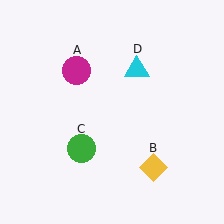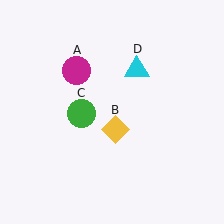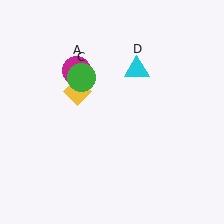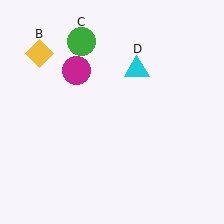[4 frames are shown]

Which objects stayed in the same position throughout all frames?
Magenta circle (object A) and cyan triangle (object D) remained stationary.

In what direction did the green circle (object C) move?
The green circle (object C) moved up.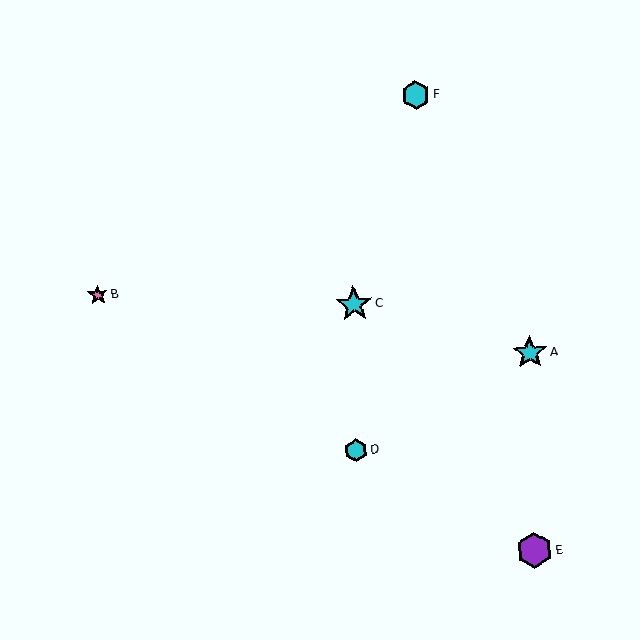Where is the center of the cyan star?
The center of the cyan star is at (530, 353).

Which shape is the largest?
The cyan star (labeled C) is the largest.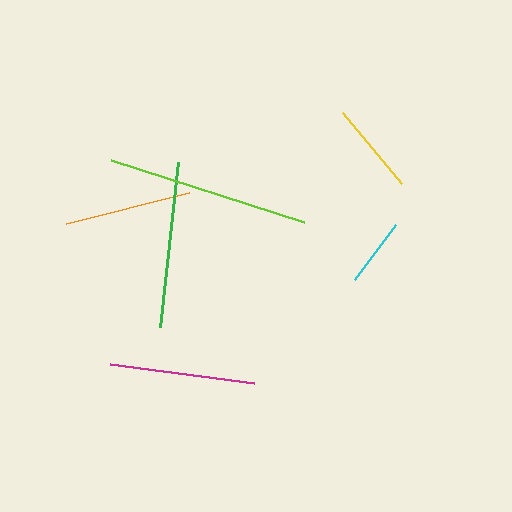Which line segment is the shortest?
The cyan line is the shortest at approximately 68 pixels.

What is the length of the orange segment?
The orange segment is approximately 126 pixels long.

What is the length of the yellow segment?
The yellow segment is approximately 92 pixels long.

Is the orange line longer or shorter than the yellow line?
The orange line is longer than the yellow line.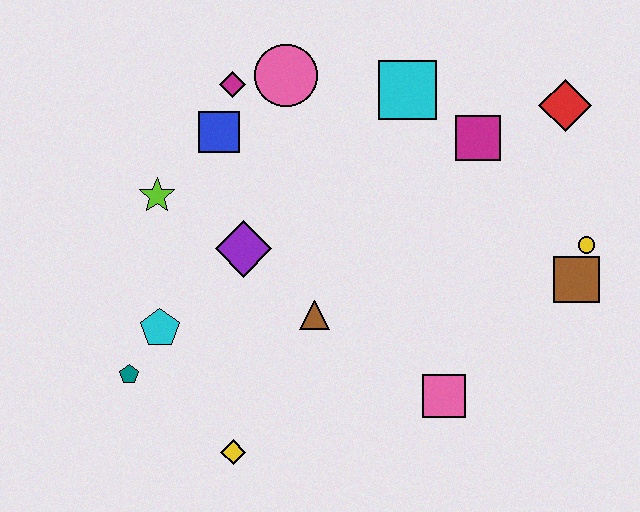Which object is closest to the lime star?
The blue square is closest to the lime star.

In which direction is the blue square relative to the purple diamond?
The blue square is above the purple diamond.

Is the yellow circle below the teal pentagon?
No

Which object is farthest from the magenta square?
The teal pentagon is farthest from the magenta square.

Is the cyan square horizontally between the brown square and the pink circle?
Yes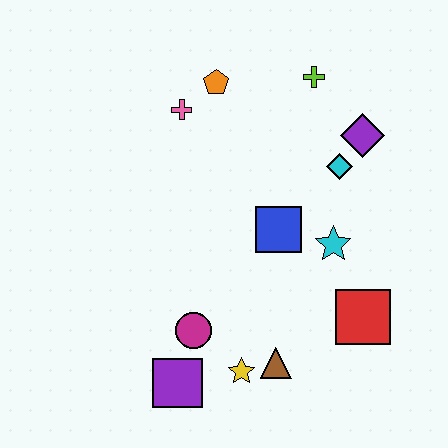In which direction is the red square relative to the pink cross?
The red square is below the pink cross.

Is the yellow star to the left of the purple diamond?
Yes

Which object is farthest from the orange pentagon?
The purple square is farthest from the orange pentagon.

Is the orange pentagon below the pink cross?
No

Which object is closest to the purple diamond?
The cyan diamond is closest to the purple diamond.